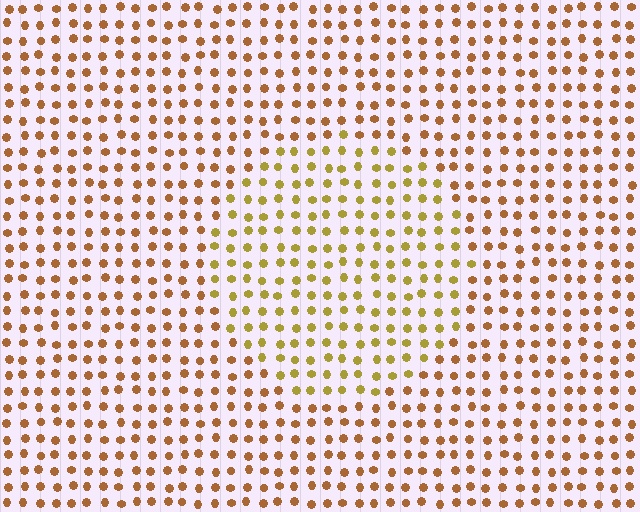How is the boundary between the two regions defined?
The boundary is defined purely by a slight shift in hue (about 28 degrees). Spacing, size, and orientation are identical on both sides.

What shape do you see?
I see a circle.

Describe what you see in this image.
The image is filled with small brown elements in a uniform arrangement. A circle-shaped region is visible where the elements are tinted to a slightly different hue, forming a subtle color boundary.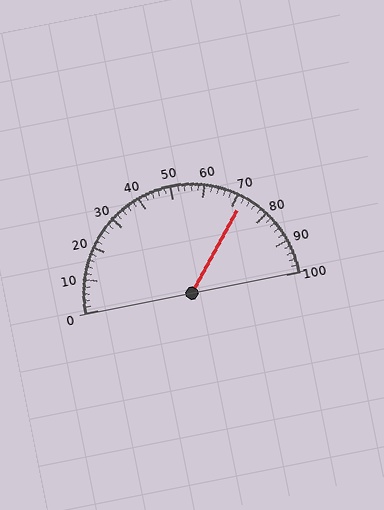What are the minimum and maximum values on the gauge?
The gauge ranges from 0 to 100.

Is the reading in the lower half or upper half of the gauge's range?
The reading is in the upper half of the range (0 to 100).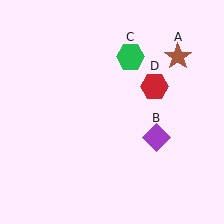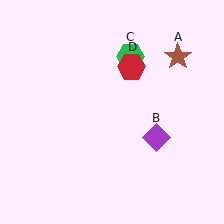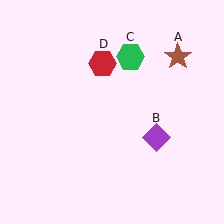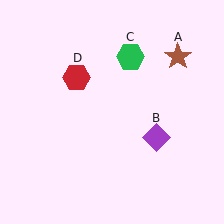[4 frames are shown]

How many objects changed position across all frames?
1 object changed position: red hexagon (object D).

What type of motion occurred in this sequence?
The red hexagon (object D) rotated counterclockwise around the center of the scene.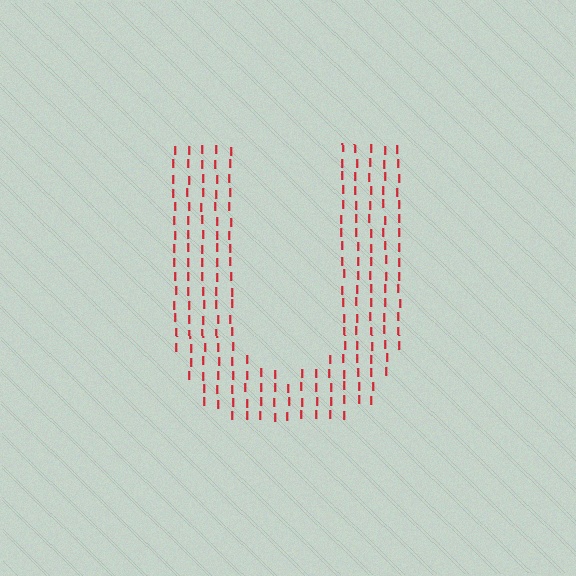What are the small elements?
The small elements are letter I's.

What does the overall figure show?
The overall figure shows the letter U.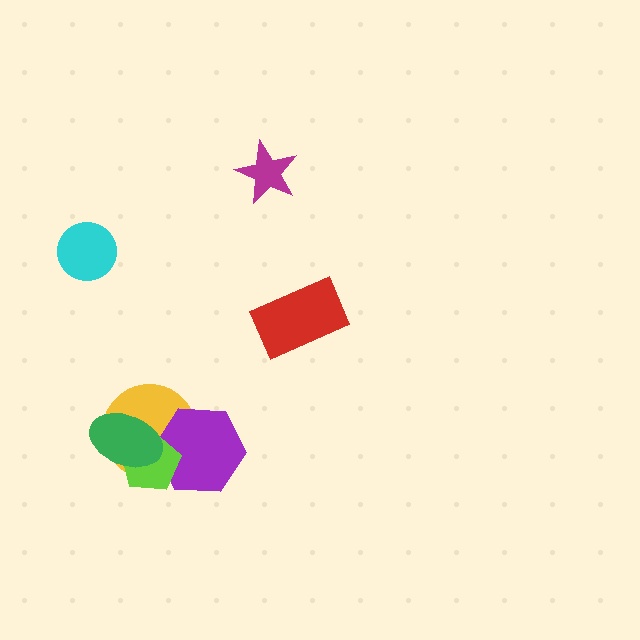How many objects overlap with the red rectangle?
0 objects overlap with the red rectangle.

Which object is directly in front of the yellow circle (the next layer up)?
The purple hexagon is directly in front of the yellow circle.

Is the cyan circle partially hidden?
No, no other shape covers it.